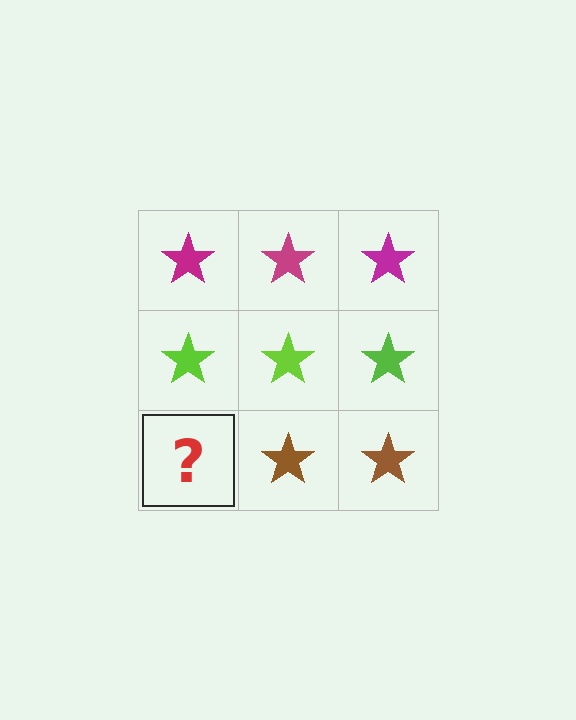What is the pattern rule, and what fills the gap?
The rule is that each row has a consistent color. The gap should be filled with a brown star.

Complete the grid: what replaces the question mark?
The question mark should be replaced with a brown star.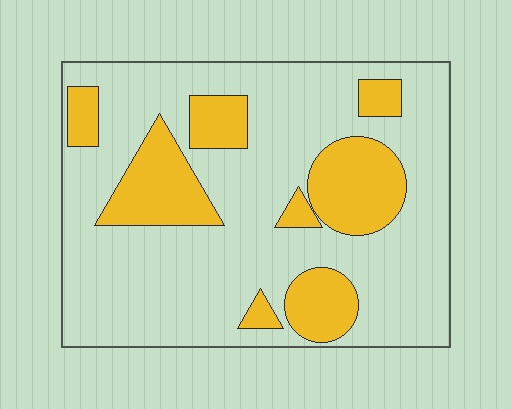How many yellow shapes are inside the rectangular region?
8.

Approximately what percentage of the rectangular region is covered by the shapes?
Approximately 25%.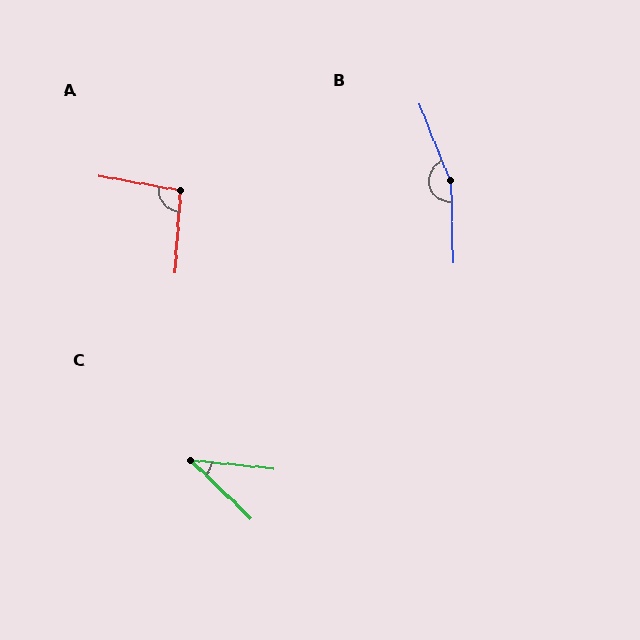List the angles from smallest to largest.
C (38°), A (96°), B (160°).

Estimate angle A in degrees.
Approximately 96 degrees.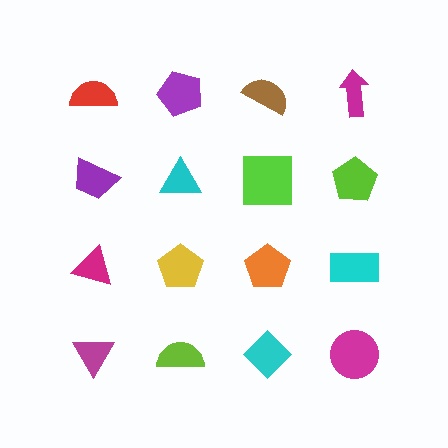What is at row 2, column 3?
A lime square.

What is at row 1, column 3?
A brown semicircle.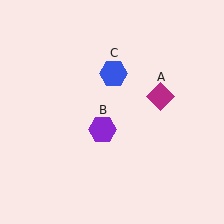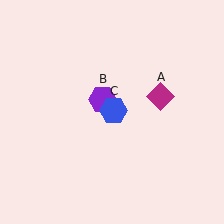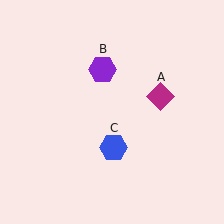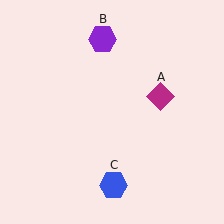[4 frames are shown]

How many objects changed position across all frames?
2 objects changed position: purple hexagon (object B), blue hexagon (object C).